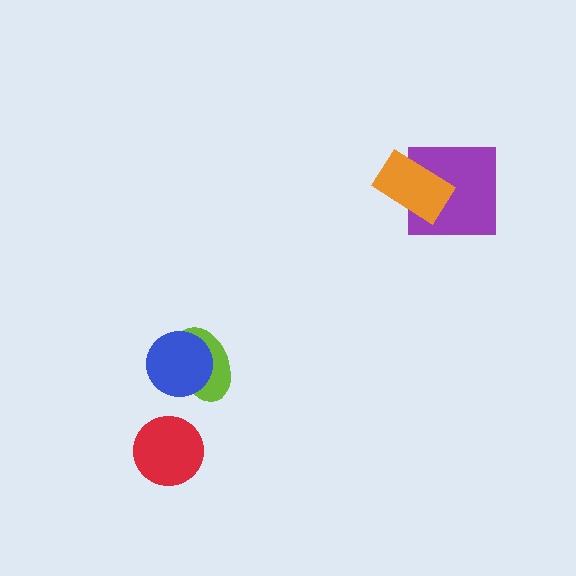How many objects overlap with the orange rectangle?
1 object overlaps with the orange rectangle.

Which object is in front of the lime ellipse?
The blue circle is in front of the lime ellipse.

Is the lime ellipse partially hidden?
Yes, it is partially covered by another shape.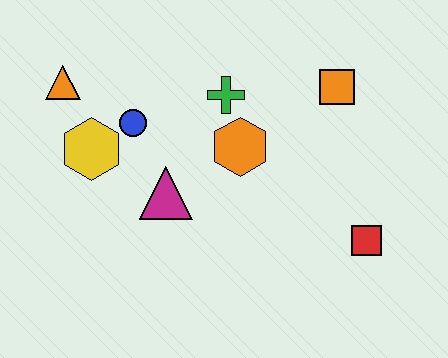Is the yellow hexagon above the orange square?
No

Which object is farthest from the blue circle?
The red square is farthest from the blue circle.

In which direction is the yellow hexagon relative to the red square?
The yellow hexagon is to the left of the red square.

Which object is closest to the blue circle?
The yellow hexagon is closest to the blue circle.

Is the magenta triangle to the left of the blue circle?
No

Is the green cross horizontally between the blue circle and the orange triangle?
No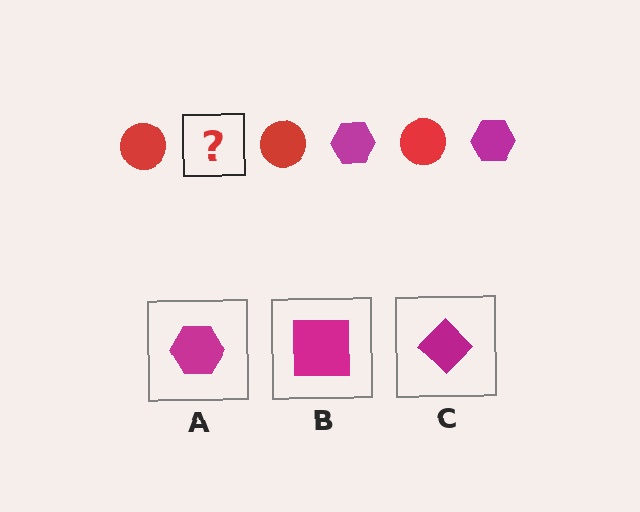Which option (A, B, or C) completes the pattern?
A.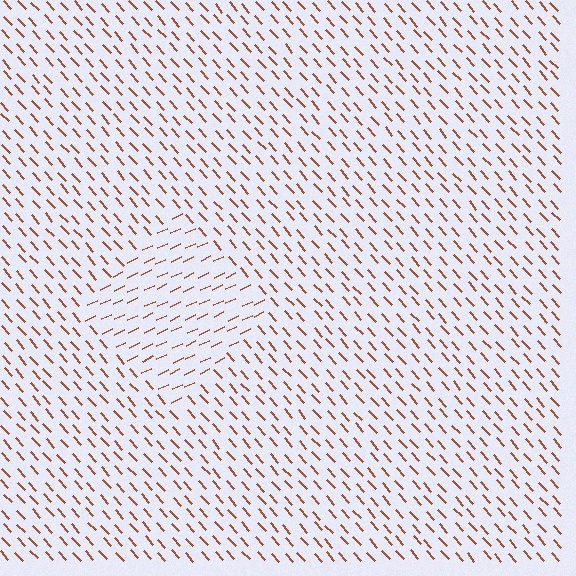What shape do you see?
I see a diamond.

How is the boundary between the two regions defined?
The boundary is defined purely by a change in line orientation (approximately 73 degrees difference). All lines are the same color and thickness.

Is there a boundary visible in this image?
Yes, there is a texture boundary formed by a change in line orientation.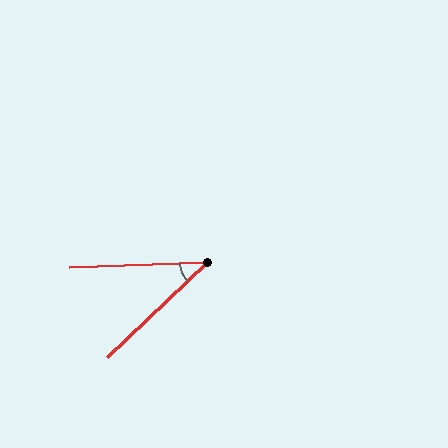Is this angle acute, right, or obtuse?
It is acute.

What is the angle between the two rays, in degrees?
Approximately 42 degrees.